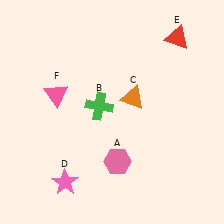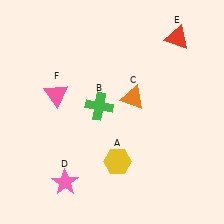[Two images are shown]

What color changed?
The hexagon (A) changed from pink in Image 1 to yellow in Image 2.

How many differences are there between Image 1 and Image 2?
There is 1 difference between the two images.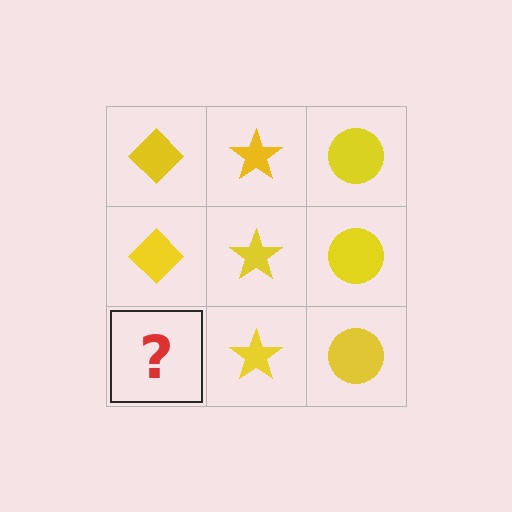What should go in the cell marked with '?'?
The missing cell should contain a yellow diamond.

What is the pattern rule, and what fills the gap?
The rule is that each column has a consistent shape. The gap should be filled with a yellow diamond.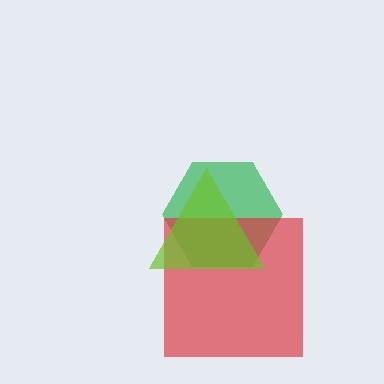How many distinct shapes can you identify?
There are 3 distinct shapes: a green hexagon, a red square, a lime triangle.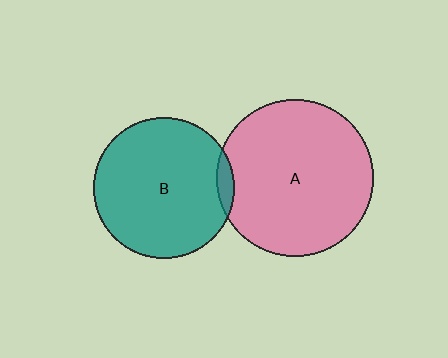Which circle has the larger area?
Circle A (pink).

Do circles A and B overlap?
Yes.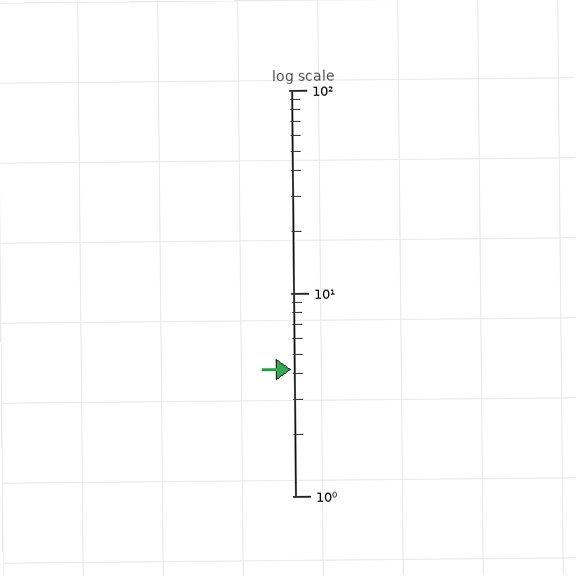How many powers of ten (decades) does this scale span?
The scale spans 2 decades, from 1 to 100.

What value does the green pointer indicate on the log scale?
The pointer indicates approximately 4.2.